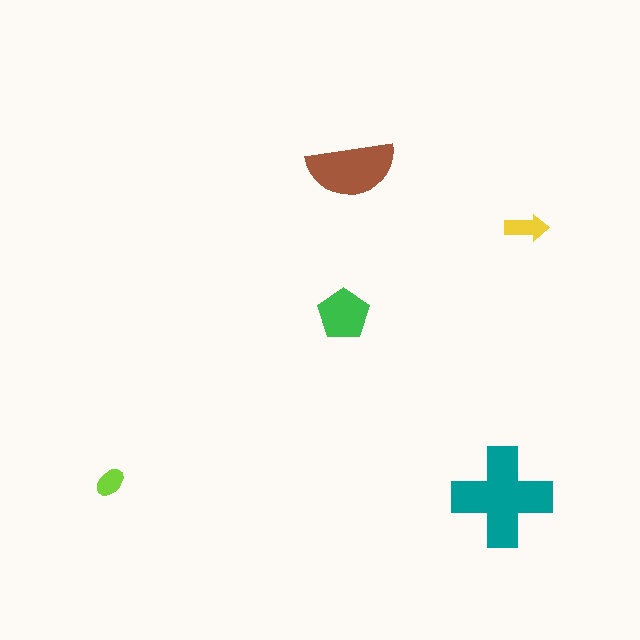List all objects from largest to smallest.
The teal cross, the brown semicircle, the green pentagon, the yellow arrow, the lime ellipse.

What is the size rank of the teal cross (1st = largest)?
1st.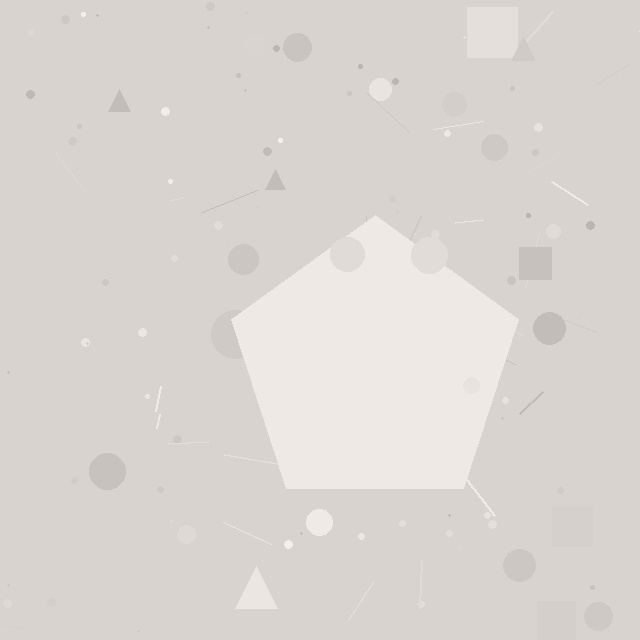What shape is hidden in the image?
A pentagon is hidden in the image.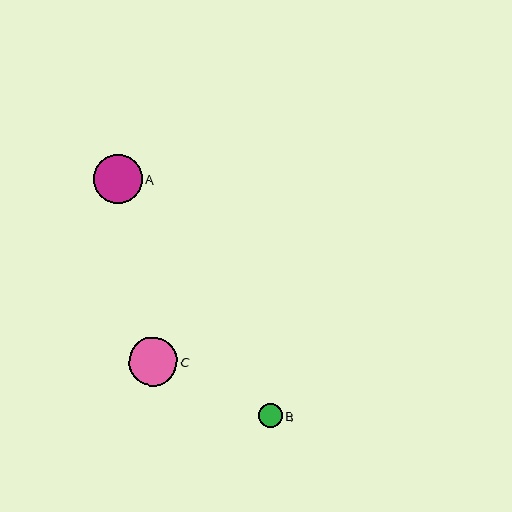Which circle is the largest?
Circle A is the largest with a size of approximately 49 pixels.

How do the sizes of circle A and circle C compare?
Circle A and circle C are approximately the same size.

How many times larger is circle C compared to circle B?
Circle C is approximately 2.0 times the size of circle B.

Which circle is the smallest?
Circle B is the smallest with a size of approximately 24 pixels.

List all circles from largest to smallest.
From largest to smallest: A, C, B.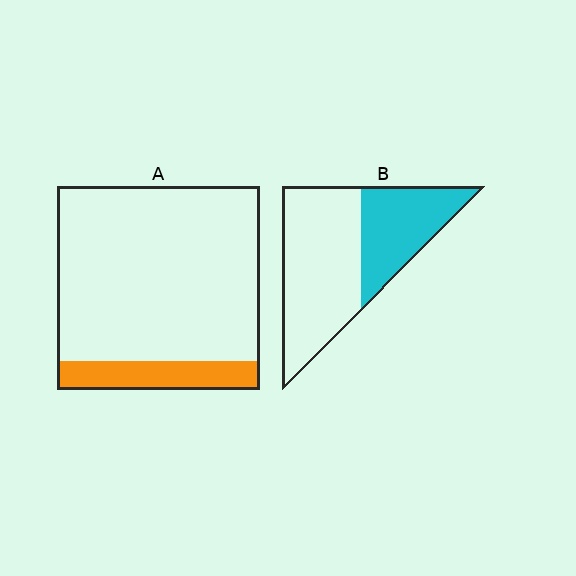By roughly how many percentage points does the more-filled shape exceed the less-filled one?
By roughly 25 percentage points (B over A).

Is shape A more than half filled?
No.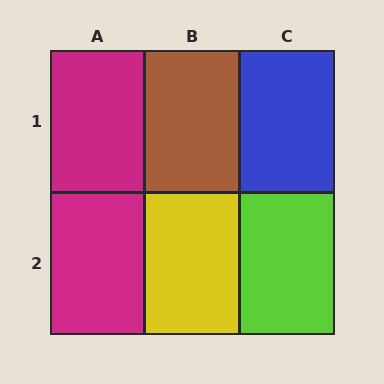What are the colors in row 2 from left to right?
Magenta, yellow, lime.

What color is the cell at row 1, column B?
Brown.